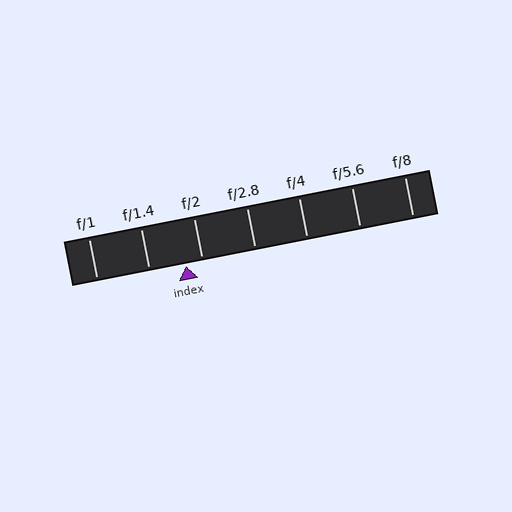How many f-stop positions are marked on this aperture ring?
There are 7 f-stop positions marked.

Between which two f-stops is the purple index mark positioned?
The index mark is between f/1.4 and f/2.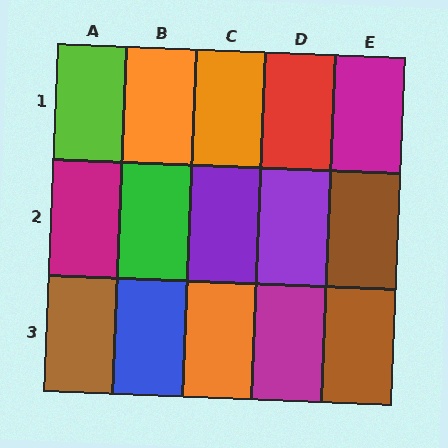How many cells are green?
1 cell is green.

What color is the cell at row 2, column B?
Green.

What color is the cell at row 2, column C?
Purple.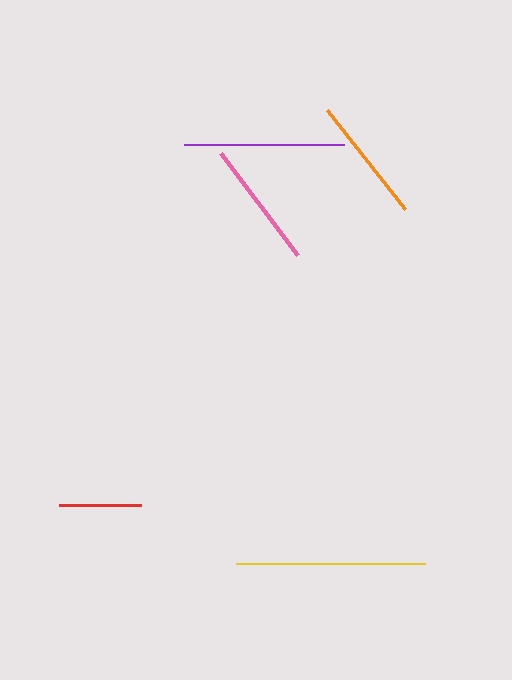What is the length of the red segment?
The red segment is approximately 82 pixels long.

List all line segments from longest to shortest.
From longest to shortest: yellow, purple, pink, orange, red.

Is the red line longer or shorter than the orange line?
The orange line is longer than the red line.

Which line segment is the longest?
The yellow line is the longest at approximately 188 pixels.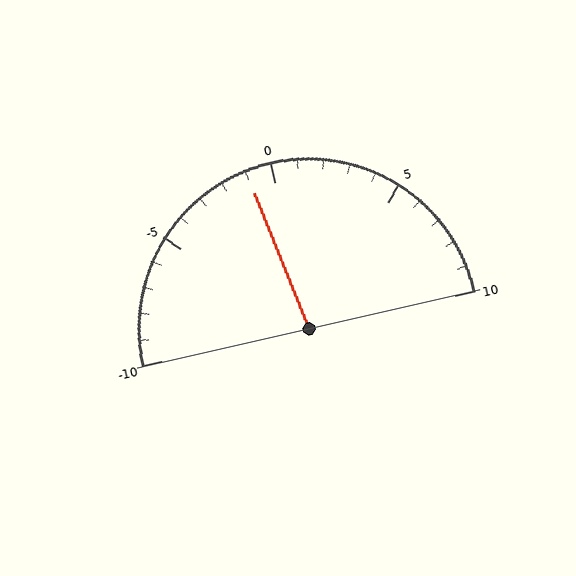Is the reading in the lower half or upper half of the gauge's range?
The reading is in the lower half of the range (-10 to 10).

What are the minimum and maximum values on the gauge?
The gauge ranges from -10 to 10.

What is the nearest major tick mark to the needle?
The nearest major tick mark is 0.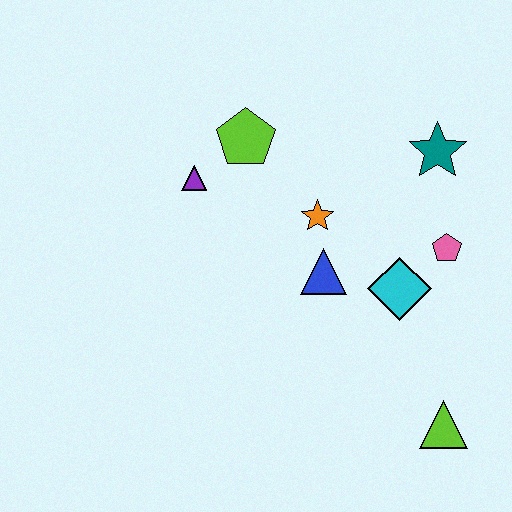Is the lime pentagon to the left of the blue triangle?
Yes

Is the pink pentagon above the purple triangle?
No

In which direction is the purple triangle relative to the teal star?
The purple triangle is to the left of the teal star.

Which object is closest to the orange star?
The blue triangle is closest to the orange star.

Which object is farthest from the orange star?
The lime triangle is farthest from the orange star.